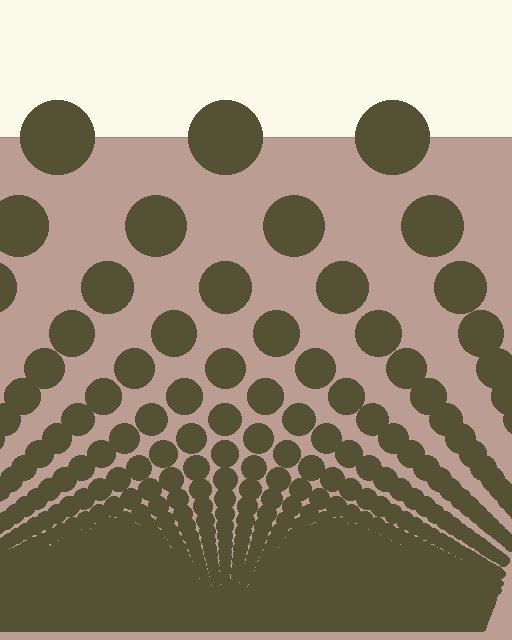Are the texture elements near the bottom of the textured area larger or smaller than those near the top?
Smaller. The gradient is inverted — elements near the bottom are smaller and denser.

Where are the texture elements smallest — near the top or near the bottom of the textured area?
Near the bottom.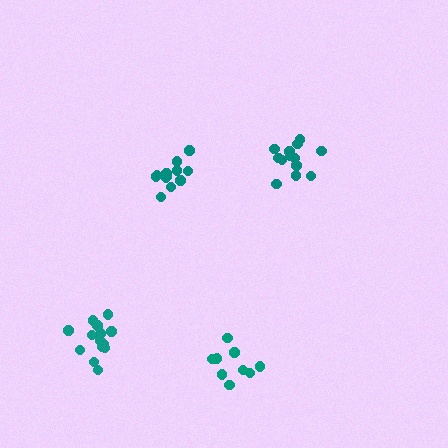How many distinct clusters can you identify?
There are 4 distinct clusters.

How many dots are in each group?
Group 1: 9 dots, Group 2: 14 dots, Group 3: 12 dots, Group 4: 13 dots (48 total).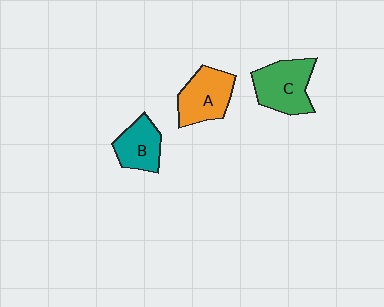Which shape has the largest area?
Shape C (green).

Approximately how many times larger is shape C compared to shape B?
Approximately 1.4 times.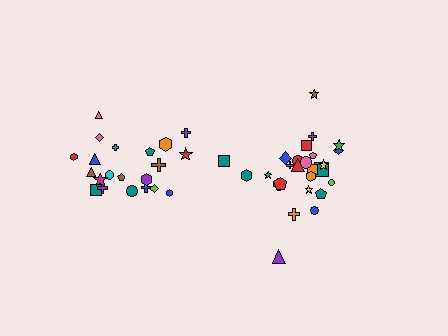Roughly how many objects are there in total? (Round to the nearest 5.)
Roughly 45 objects in total.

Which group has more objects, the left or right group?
The right group.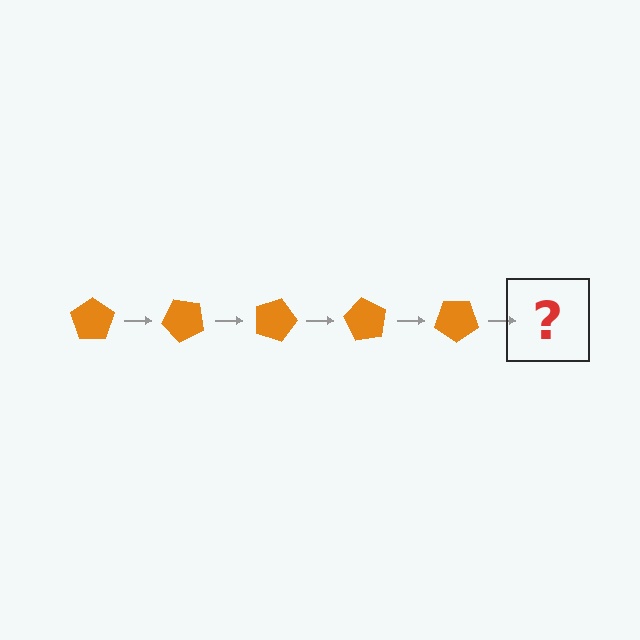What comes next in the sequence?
The next element should be an orange pentagon rotated 225 degrees.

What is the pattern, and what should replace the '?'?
The pattern is that the pentagon rotates 45 degrees each step. The '?' should be an orange pentagon rotated 225 degrees.